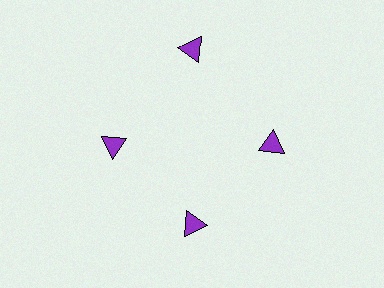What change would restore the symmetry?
The symmetry would be restored by moving it inward, back onto the ring so that all 4 triangles sit at equal angles and equal distance from the center.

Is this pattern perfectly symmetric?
No. The 4 purple triangles are arranged in a ring, but one element near the 12 o'clock position is pushed outward from the center, breaking the 4-fold rotational symmetry.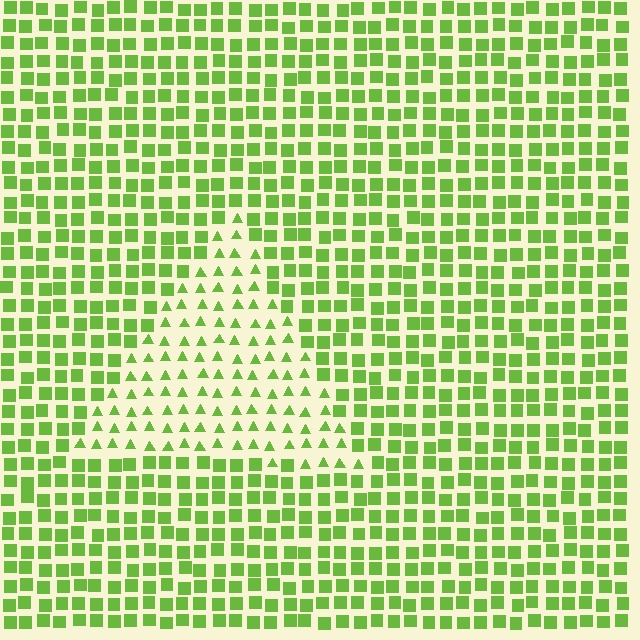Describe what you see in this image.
The image is filled with small lime elements arranged in a uniform grid. A triangle-shaped region contains triangles, while the surrounding area contains squares. The boundary is defined purely by the change in element shape.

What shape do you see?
I see a triangle.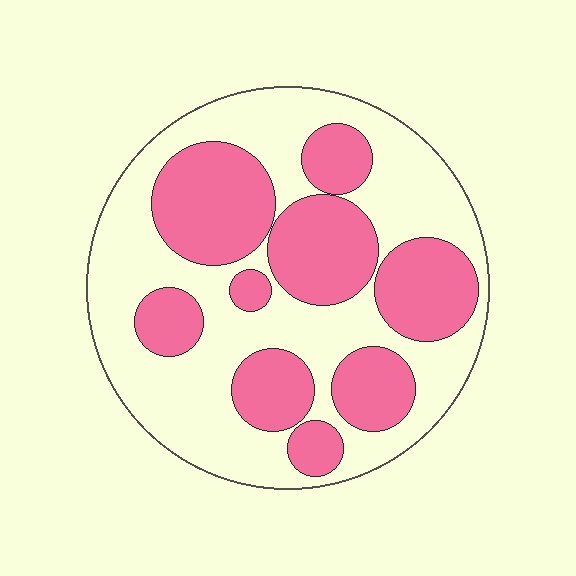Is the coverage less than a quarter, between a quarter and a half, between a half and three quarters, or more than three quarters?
Between a quarter and a half.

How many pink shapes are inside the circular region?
9.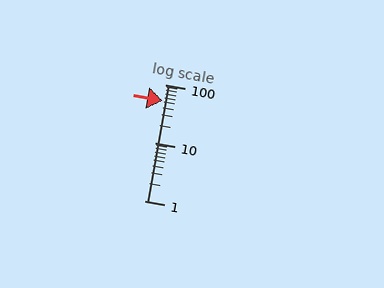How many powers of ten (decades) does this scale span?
The scale spans 2 decades, from 1 to 100.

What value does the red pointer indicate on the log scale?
The pointer indicates approximately 53.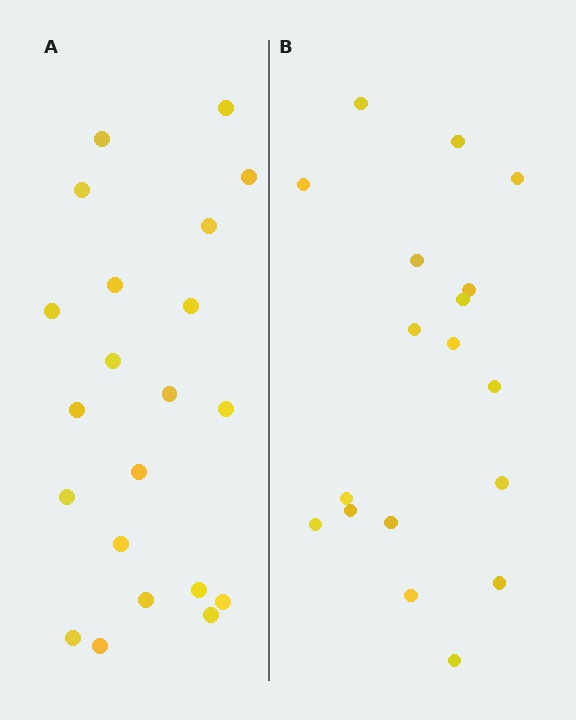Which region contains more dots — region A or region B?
Region A (the left region) has more dots.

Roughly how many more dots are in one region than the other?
Region A has just a few more — roughly 2 or 3 more dots than region B.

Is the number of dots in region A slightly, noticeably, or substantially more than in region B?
Region A has only slightly more — the two regions are fairly close. The ratio is roughly 1.2 to 1.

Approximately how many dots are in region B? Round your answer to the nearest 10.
About 20 dots. (The exact count is 18, which rounds to 20.)